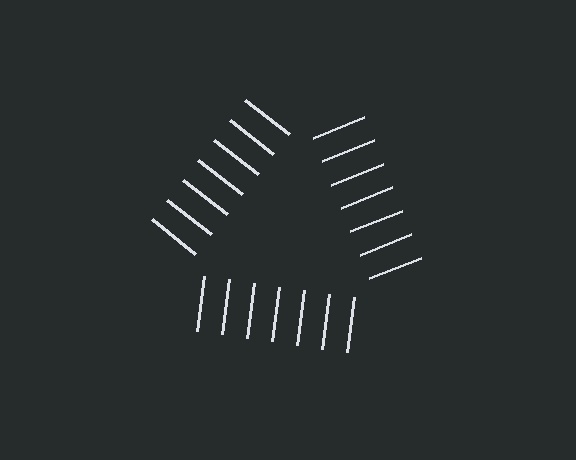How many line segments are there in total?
21 — 7 along each of the 3 edges.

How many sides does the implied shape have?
3 sides — the line-ends trace a triangle.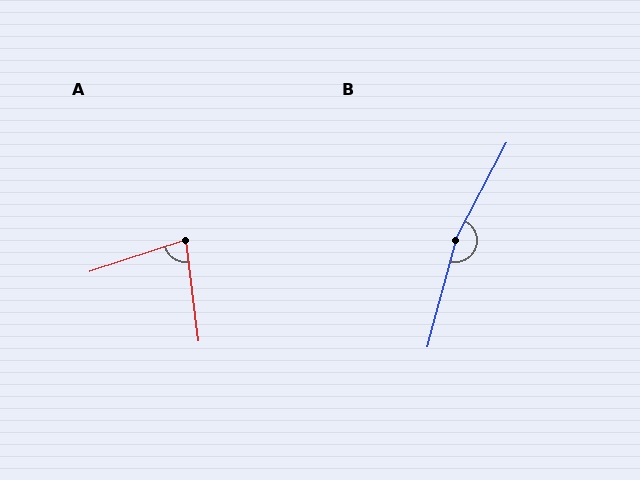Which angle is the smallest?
A, at approximately 79 degrees.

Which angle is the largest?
B, at approximately 168 degrees.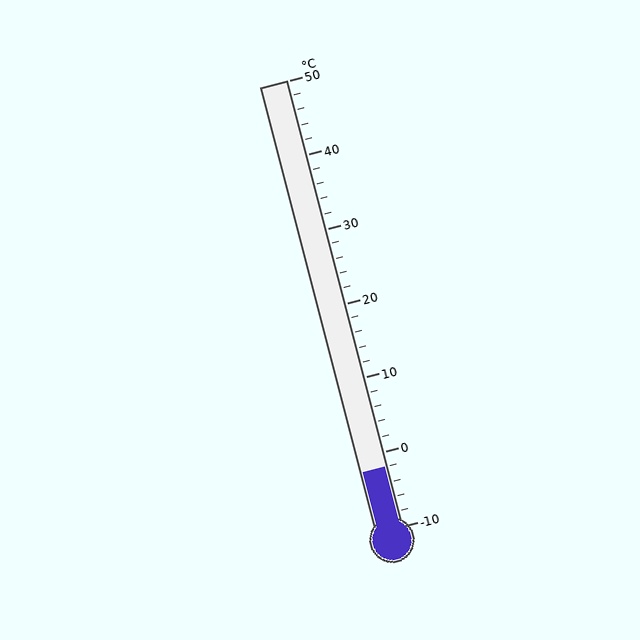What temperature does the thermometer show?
The thermometer shows approximately -2°C.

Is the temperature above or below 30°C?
The temperature is below 30°C.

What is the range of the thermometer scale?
The thermometer scale ranges from -10°C to 50°C.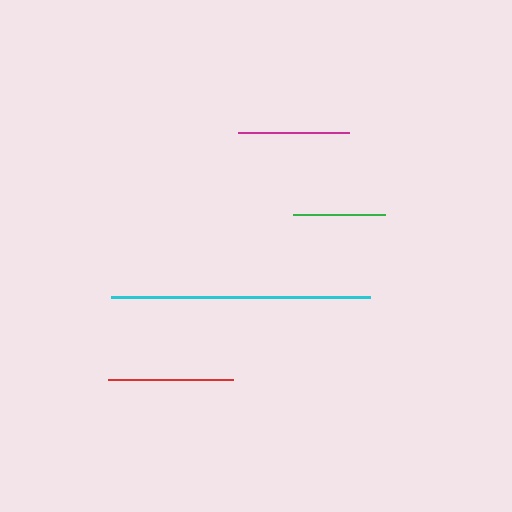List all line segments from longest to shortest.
From longest to shortest: cyan, red, magenta, green.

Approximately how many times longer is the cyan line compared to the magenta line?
The cyan line is approximately 2.3 times the length of the magenta line.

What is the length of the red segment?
The red segment is approximately 125 pixels long.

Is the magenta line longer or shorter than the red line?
The red line is longer than the magenta line.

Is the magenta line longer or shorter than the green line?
The magenta line is longer than the green line.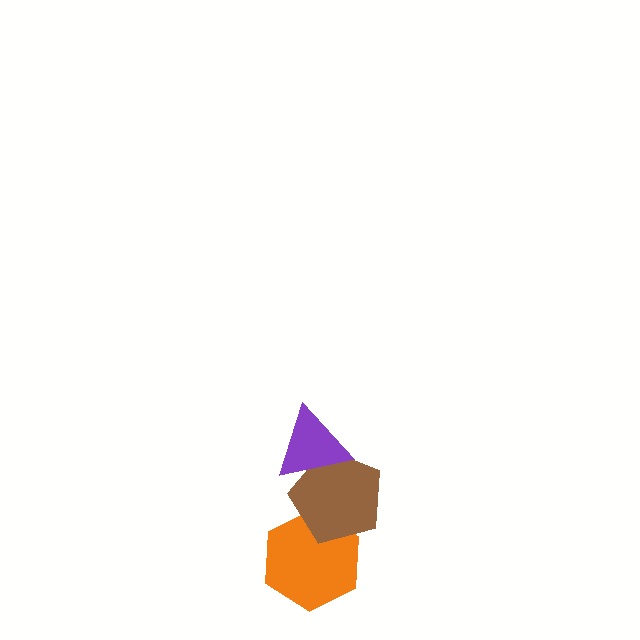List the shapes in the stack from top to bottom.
From top to bottom: the purple triangle, the brown pentagon, the orange hexagon.